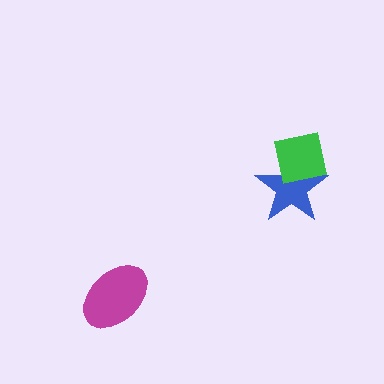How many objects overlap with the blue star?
1 object overlaps with the blue star.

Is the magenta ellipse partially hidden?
No, no other shape covers it.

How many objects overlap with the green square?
1 object overlaps with the green square.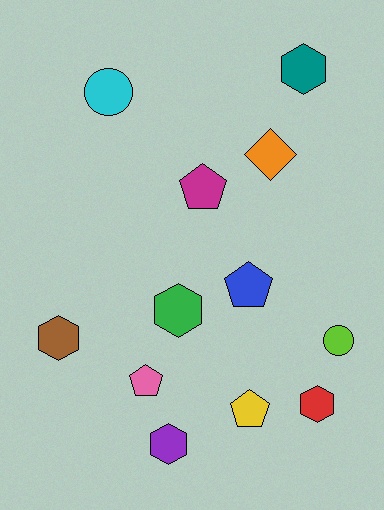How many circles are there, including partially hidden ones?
There are 2 circles.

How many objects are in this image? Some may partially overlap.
There are 12 objects.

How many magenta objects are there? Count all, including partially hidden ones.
There is 1 magenta object.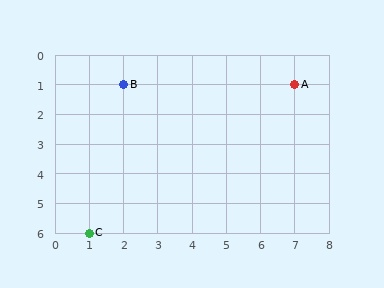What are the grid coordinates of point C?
Point C is at grid coordinates (1, 6).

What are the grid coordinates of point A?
Point A is at grid coordinates (7, 1).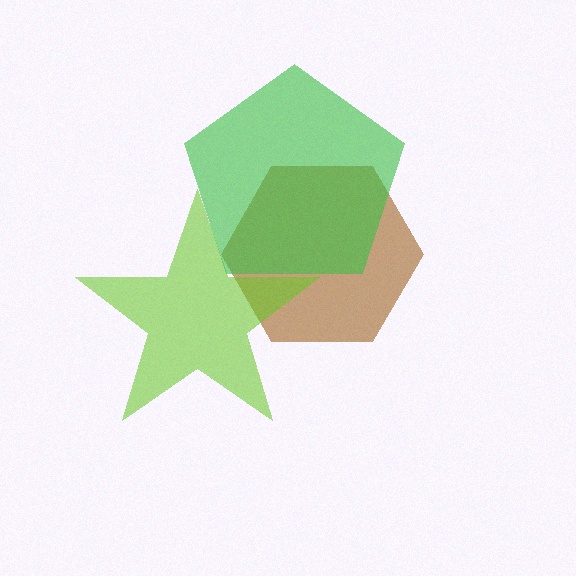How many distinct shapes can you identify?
There are 3 distinct shapes: a brown hexagon, a lime star, a green pentagon.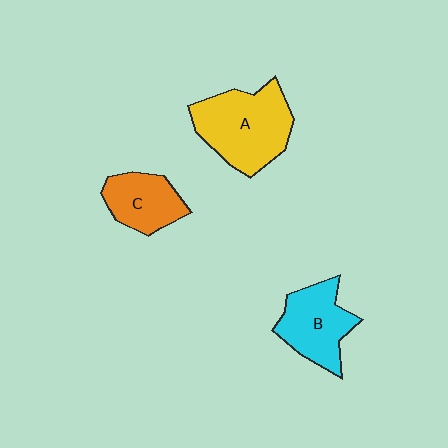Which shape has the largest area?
Shape A (yellow).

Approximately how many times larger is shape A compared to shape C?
Approximately 1.7 times.